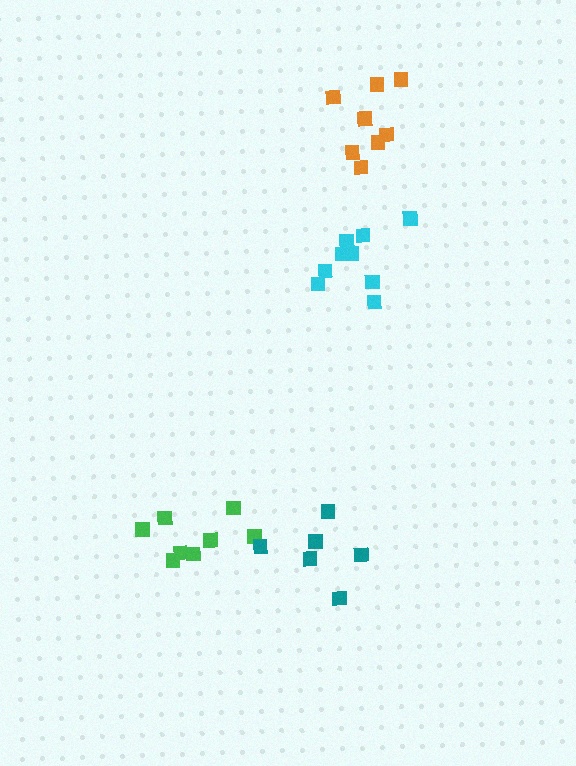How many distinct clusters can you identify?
There are 4 distinct clusters.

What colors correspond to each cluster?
The clusters are colored: green, cyan, orange, teal.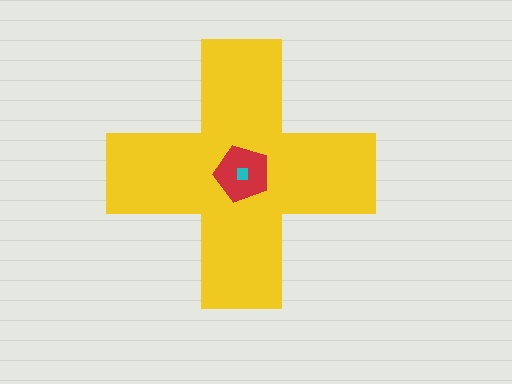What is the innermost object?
The cyan square.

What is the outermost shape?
The yellow cross.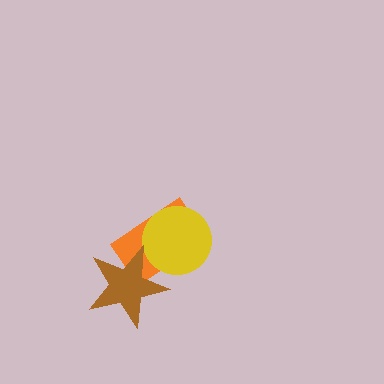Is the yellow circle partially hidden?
Yes, it is partially covered by another shape.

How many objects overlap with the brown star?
2 objects overlap with the brown star.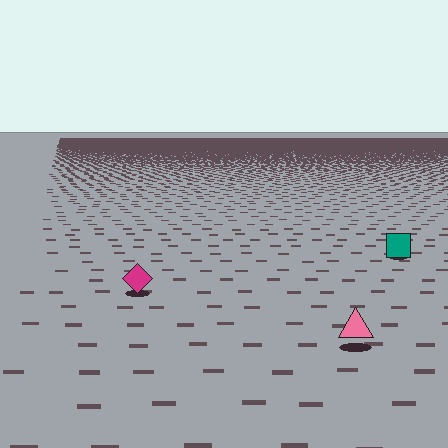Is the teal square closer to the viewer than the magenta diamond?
No. The magenta diamond is closer — you can tell from the texture gradient: the ground texture is coarser near it.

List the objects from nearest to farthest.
From nearest to farthest: the pink triangle, the magenta diamond, the teal square.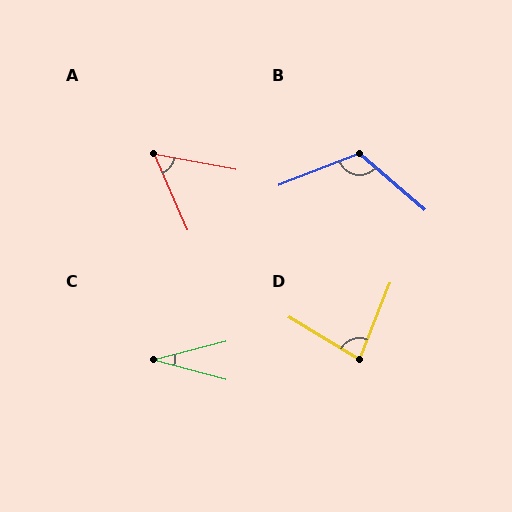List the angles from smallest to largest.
C (29°), A (55°), D (81°), B (118°).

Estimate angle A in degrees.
Approximately 55 degrees.